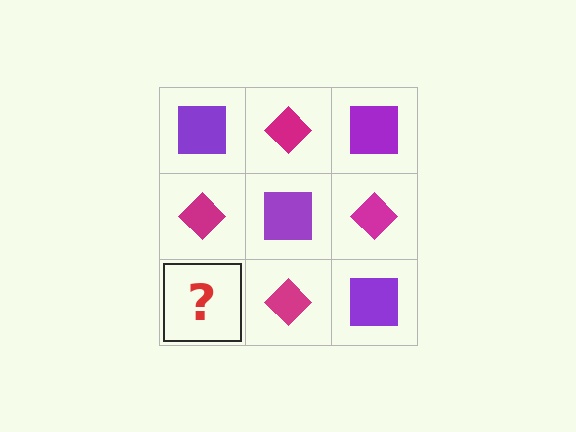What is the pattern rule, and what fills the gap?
The rule is that it alternates purple square and magenta diamond in a checkerboard pattern. The gap should be filled with a purple square.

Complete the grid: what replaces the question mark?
The question mark should be replaced with a purple square.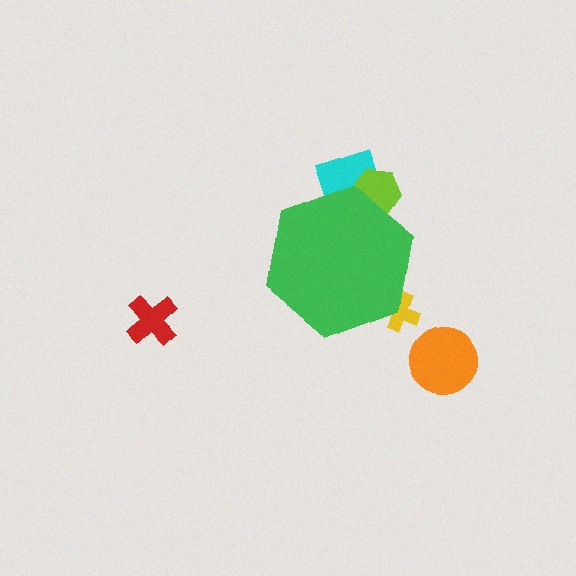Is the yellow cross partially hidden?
Yes, the yellow cross is partially hidden behind the green hexagon.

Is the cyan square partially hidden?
Yes, the cyan square is partially hidden behind the green hexagon.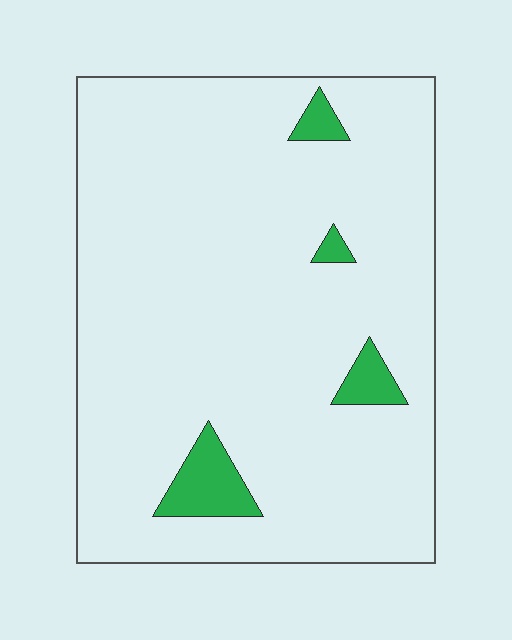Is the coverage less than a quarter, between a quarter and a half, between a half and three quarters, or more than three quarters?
Less than a quarter.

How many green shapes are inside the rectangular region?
4.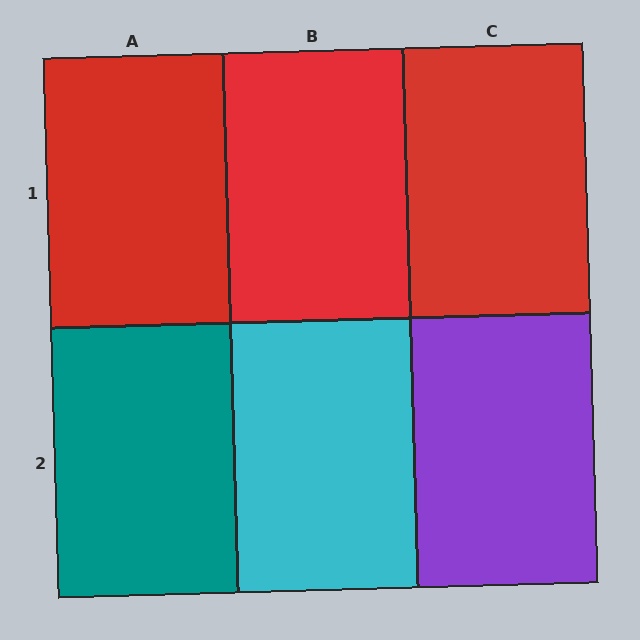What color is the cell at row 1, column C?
Red.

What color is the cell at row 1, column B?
Red.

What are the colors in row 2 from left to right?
Teal, cyan, purple.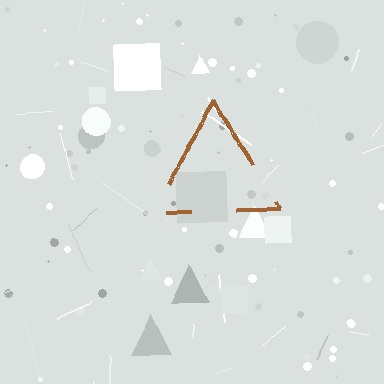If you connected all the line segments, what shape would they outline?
They would outline a triangle.